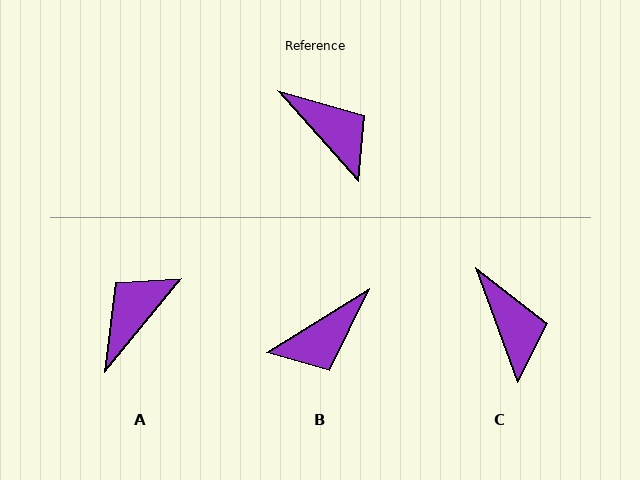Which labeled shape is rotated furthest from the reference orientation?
B, about 100 degrees away.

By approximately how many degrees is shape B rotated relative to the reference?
Approximately 100 degrees clockwise.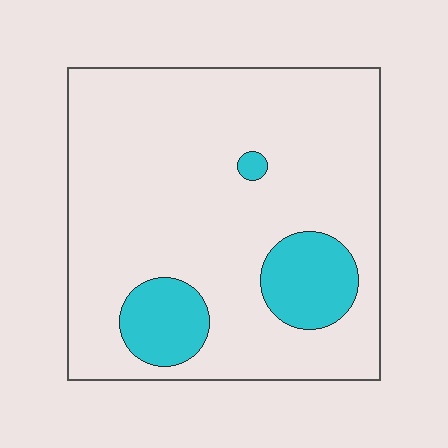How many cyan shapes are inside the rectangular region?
3.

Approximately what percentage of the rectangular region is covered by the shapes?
Approximately 15%.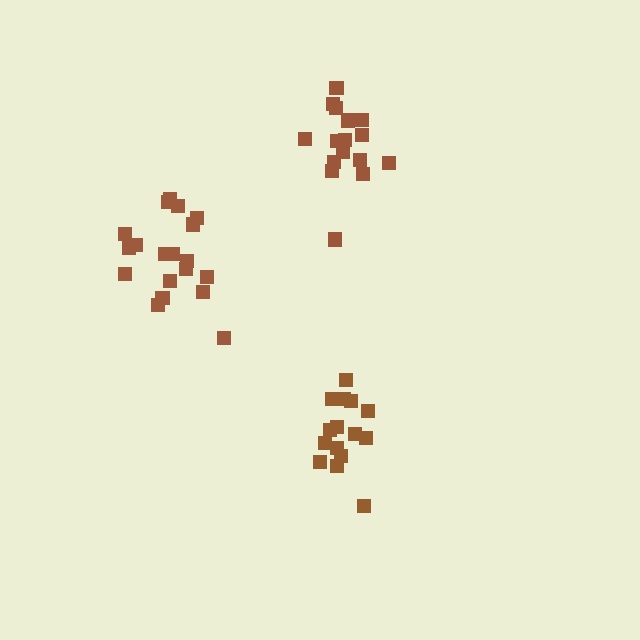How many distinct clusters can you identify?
There are 3 distinct clusters.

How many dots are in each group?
Group 1: 16 dots, Group 2: 19 dots, Group 3: 15 dots (50 total).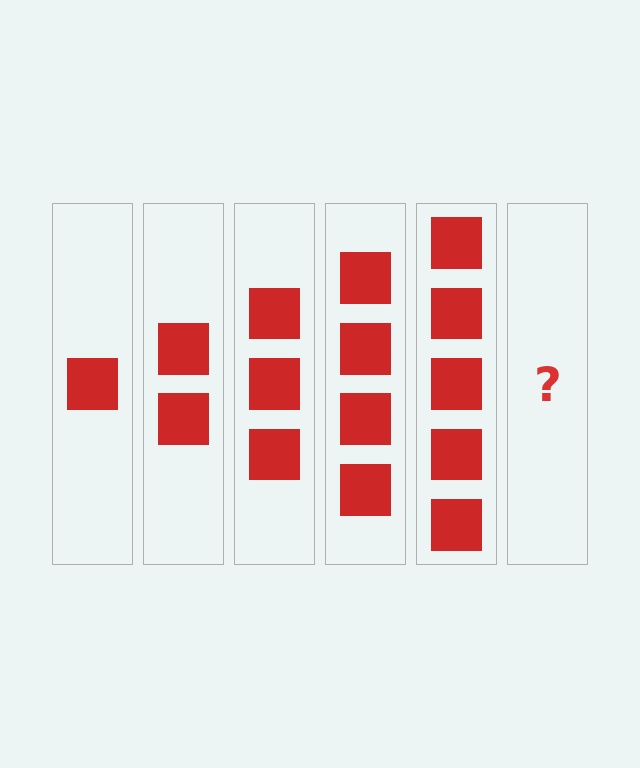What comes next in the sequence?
The next element should be 6 squares.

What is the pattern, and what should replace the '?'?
The pattern is that each step adds one more square. The '?' should be 6 squares.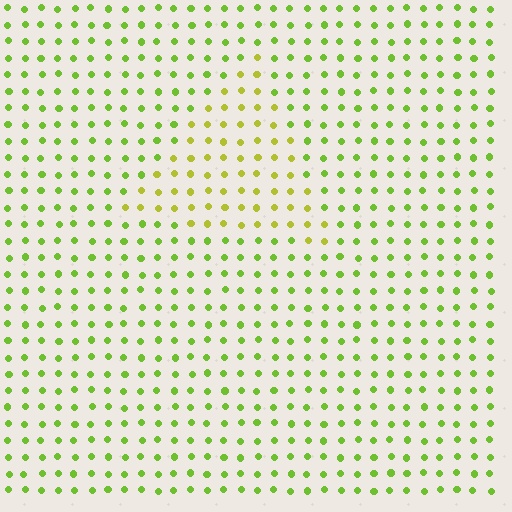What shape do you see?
I see a triangle.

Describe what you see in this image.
The image is filled with small lime elements in a uniform arrangement. A triangle-shaped region is visible where the elements are tinted to a slightly different hue, forming a subtle color boundary.